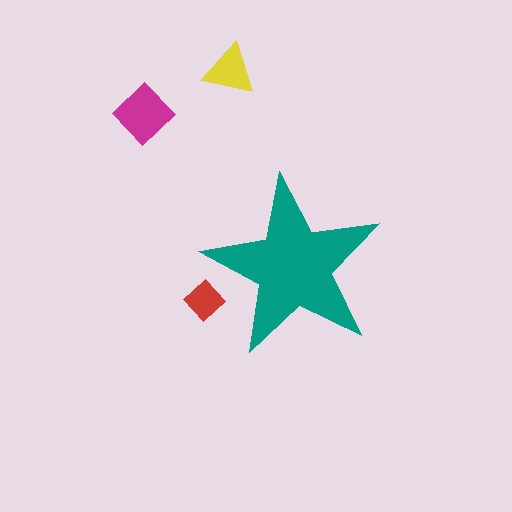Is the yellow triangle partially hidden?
No, the yellow triangle is fully visible.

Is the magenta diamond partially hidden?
No, the magenta diamond is fully visible.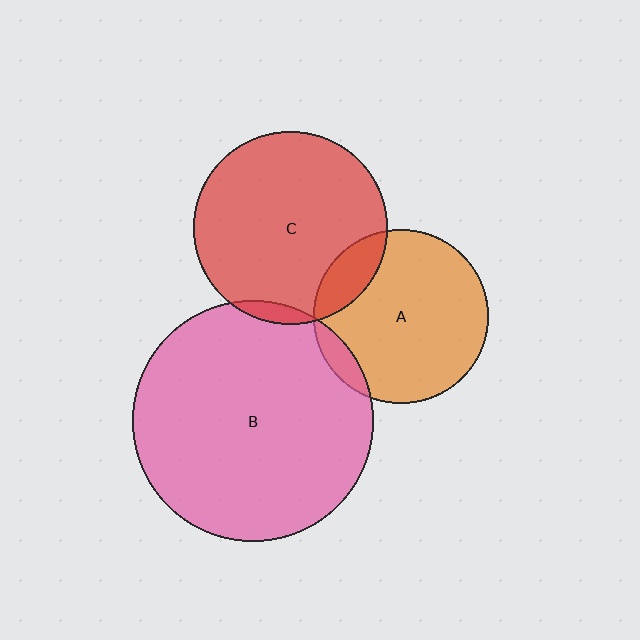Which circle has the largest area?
Circle B (pink).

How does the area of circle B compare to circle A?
Approximately 1.9 times.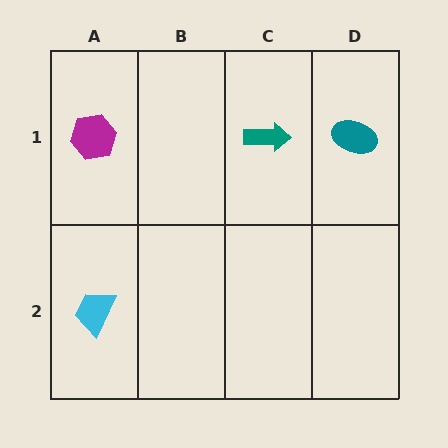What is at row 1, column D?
A teal ellipse.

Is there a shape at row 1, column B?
No, that cell is empty.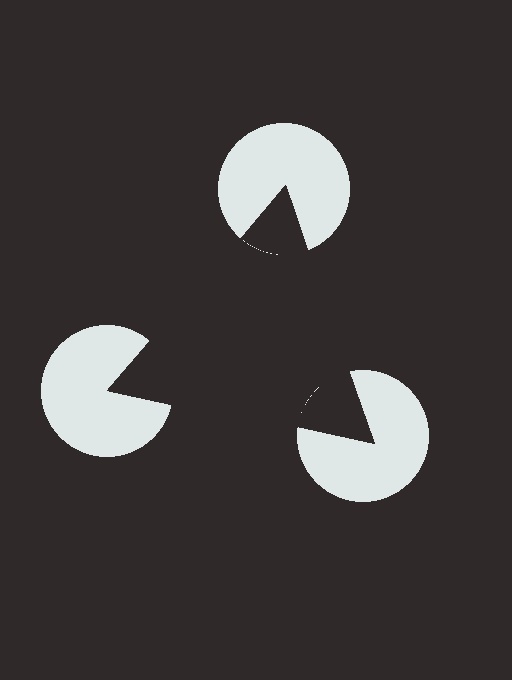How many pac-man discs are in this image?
There are 3 — one at each vertex of the illusory triangle.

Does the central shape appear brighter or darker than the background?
It typically appears slightly darker than the background, even though no actual brightness change is drawn.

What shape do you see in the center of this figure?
An illusory triangle — its edges are inferred from the aligned wedge cuts in the pac-man discs, not physically drawn.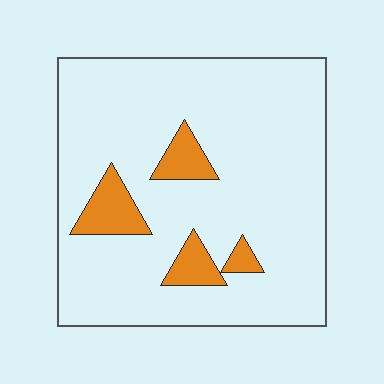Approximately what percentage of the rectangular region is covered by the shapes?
Approximately 10%.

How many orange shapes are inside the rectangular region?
4.